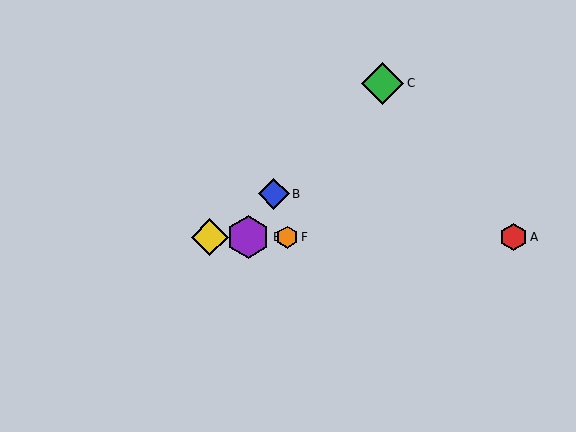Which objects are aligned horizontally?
Objects A, D, E, F are aligned horizontally.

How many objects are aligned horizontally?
4 objects (A, D, E, F) are aligned horizontally.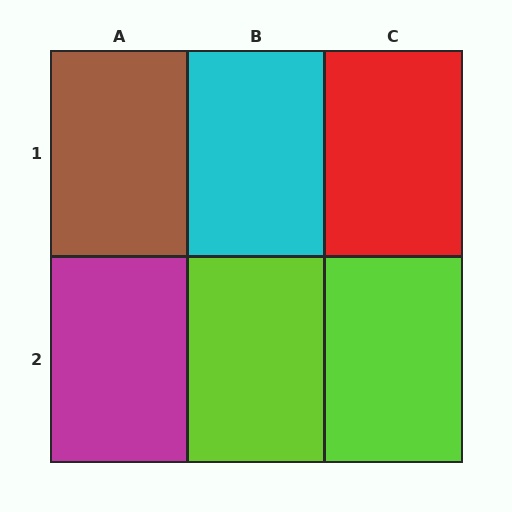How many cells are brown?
1 cell is brown.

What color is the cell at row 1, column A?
Brown.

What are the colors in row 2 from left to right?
Magenta, lime, lime.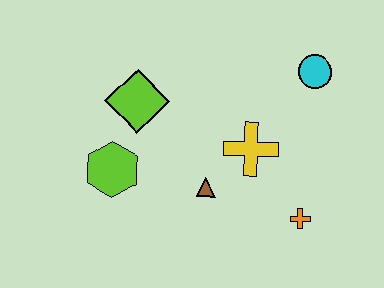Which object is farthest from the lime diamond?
The orange cross is farthest from the lime diamond.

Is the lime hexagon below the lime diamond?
Yes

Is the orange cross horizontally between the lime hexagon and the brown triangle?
No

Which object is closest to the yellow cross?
The brown triangle is closest to the yellow cross.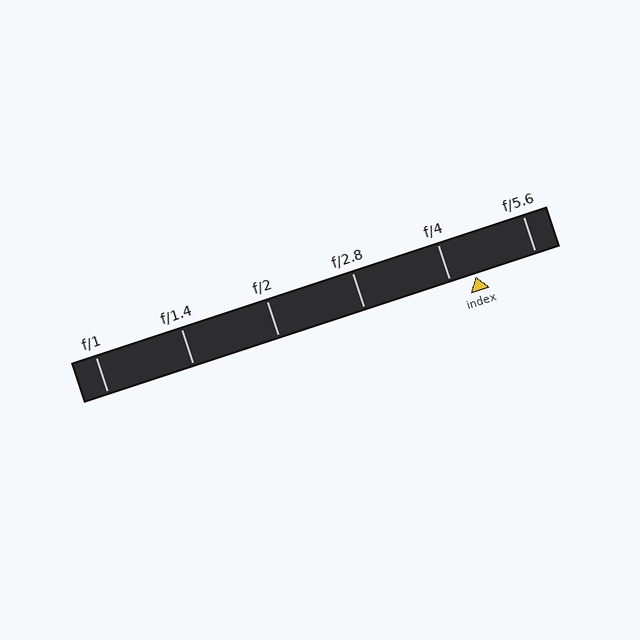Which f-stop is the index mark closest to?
The index mark is closest to f/4.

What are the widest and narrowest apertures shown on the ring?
The widest aperture shown is f/1 and the narrowest is f/5.6.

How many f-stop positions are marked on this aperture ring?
There are 6 f-stop positions marked.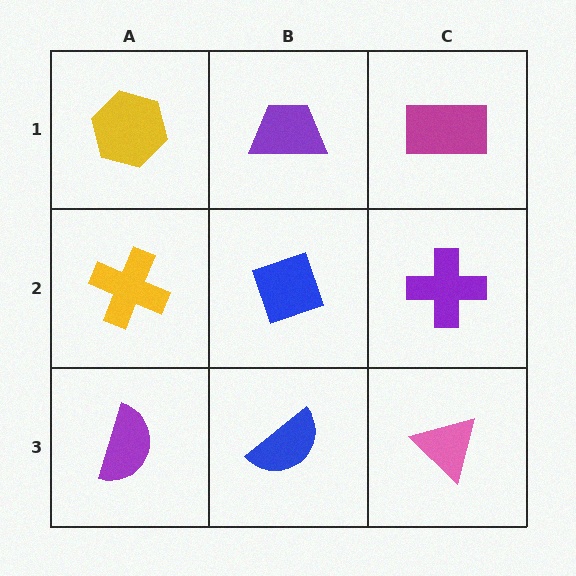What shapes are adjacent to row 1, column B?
A blue diamond (row 2, column B), a yellow hexagon (row 1, column A), a magenta rectangle (row 1, column C).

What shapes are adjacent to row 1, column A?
A yellow cross (row 2, column A), a purple trapezoid (row 1, column B).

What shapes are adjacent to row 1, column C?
A purple cross (row 2, column C), a purple trapezoid (row 1, column B).